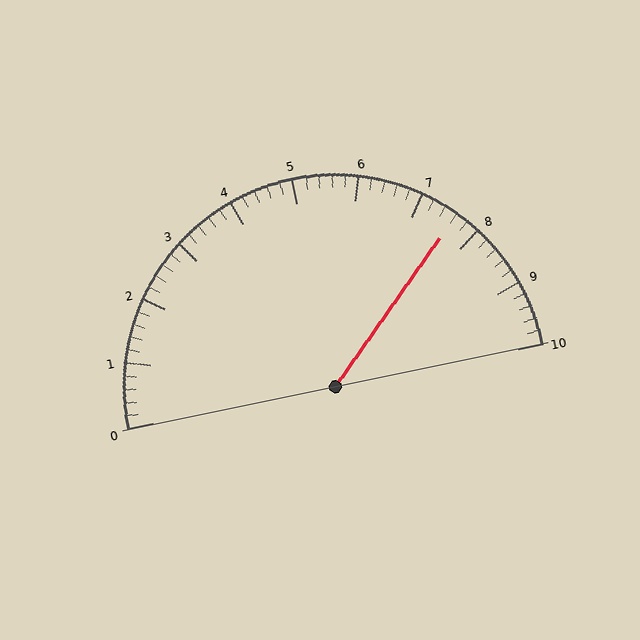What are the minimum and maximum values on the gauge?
The gauge ranges from 0 to 10.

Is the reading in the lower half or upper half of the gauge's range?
The reading is in the upper half of the range (0 to 10).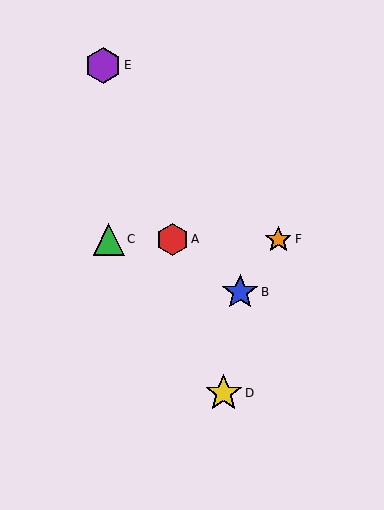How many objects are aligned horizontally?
3 objects (A, C, F) are aligned horizontally.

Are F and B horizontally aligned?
No, F is at y≈239 and B is at y≈292.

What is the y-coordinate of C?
Object C is at y≈239.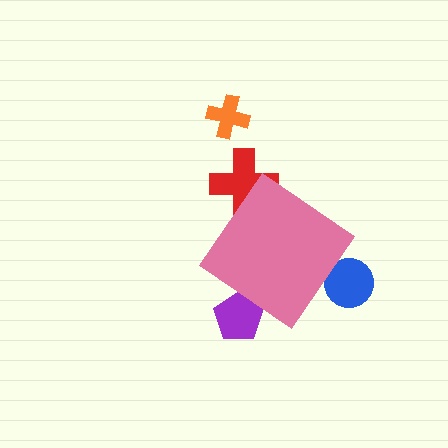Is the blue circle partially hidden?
Yes, the blue circle is partially hidden behind the pink diamond.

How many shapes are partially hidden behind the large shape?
3 shapes are partially hidden.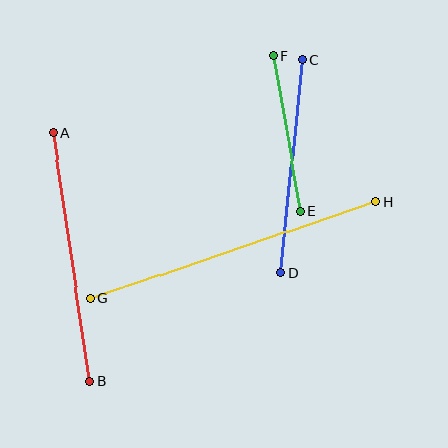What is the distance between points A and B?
The distance is approximately 251 pixels.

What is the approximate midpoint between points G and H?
The midpoint is at approximately (233, 250) pixels.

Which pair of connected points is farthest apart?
Points G and H are farthest apart.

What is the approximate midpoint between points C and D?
The midpoint is at approximately (292, 166) pixels.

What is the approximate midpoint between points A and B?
The midpoint is at approximately (71, 257) pixels.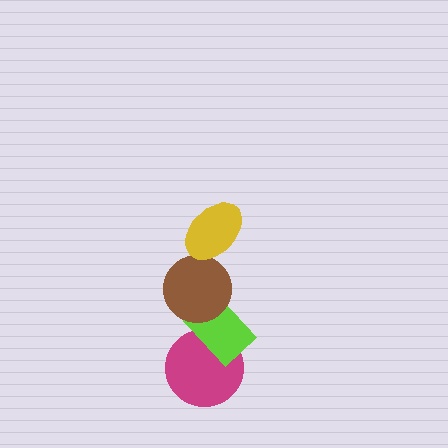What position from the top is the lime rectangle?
The lime rectangle is 3rd from the top.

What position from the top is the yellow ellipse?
The yellow ellipse is 1st from the top.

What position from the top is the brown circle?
The brown circle is 2nd from the top.